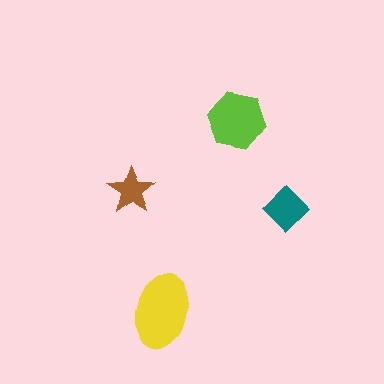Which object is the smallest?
The brown star.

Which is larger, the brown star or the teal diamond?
The teal diamond.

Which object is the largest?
The yellow ellipse.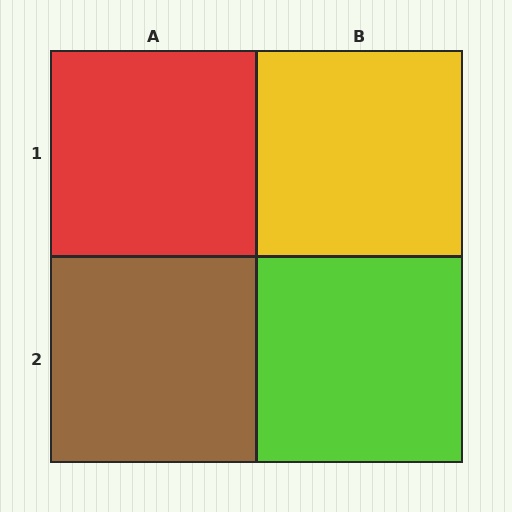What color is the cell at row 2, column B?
Lime.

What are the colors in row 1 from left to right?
Red, yellow.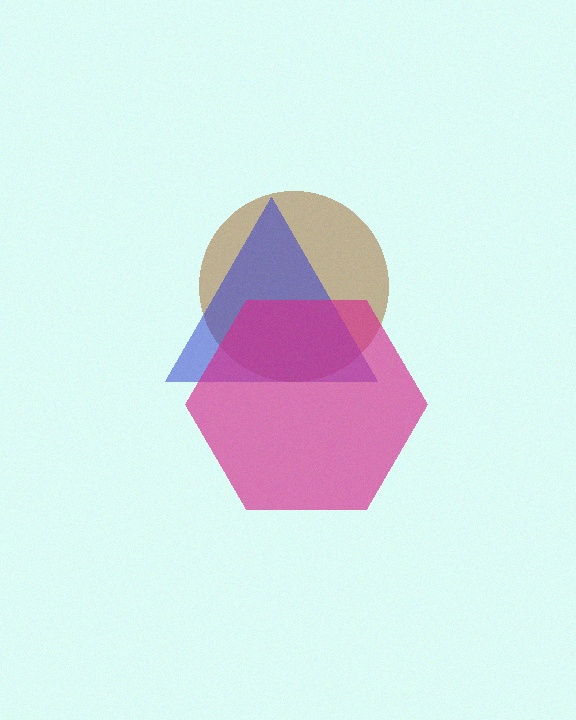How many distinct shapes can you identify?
There are 3 distinct shapes: a brown circle, a blue triangle, a magenta hexagon.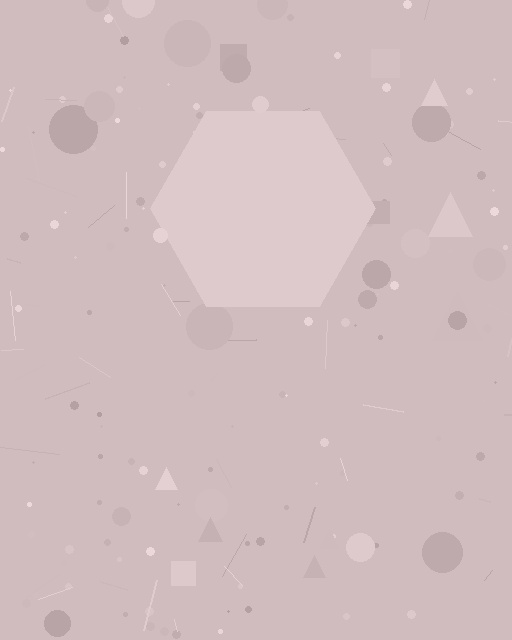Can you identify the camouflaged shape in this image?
The camouflaged shape is a hexagon.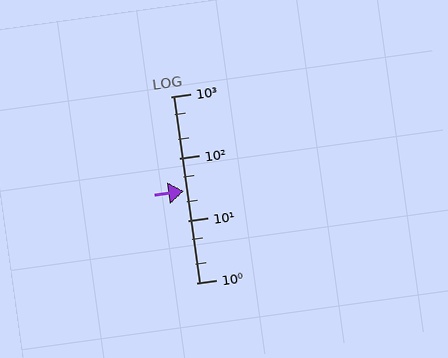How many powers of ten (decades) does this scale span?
The scale spans 3 decades, from 1 to 1000.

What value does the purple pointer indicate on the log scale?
The pointer indicates approximately 30.